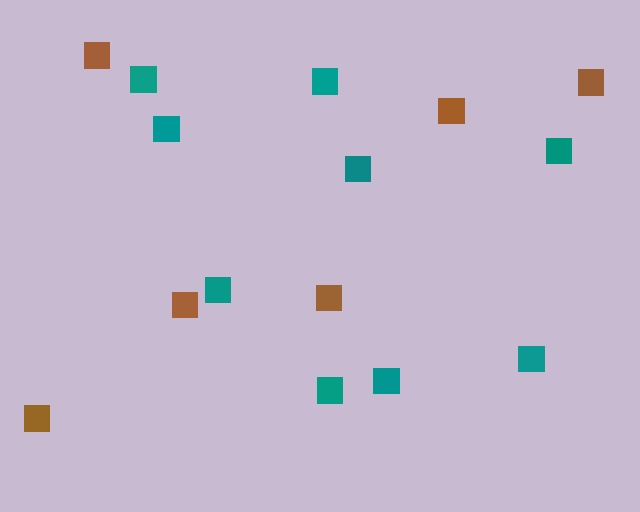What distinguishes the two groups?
There are 2 groups: one group of brown squares (6) and one group of teal squares (9).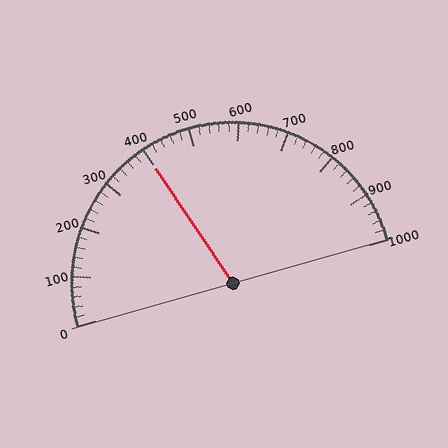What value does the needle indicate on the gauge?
The needle indicates approximately 400.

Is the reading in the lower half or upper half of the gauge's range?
The reading is in the lower half of the range (0 to 1000).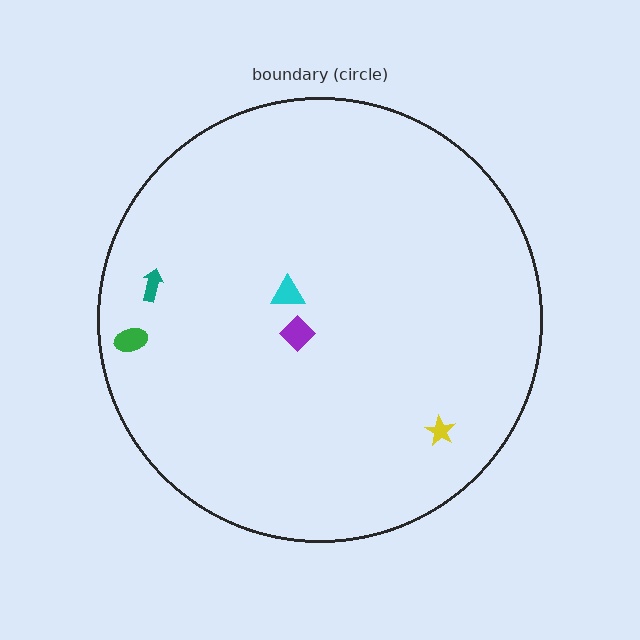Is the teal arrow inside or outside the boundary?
Inside.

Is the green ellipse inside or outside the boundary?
Inside.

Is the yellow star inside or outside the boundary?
Inside.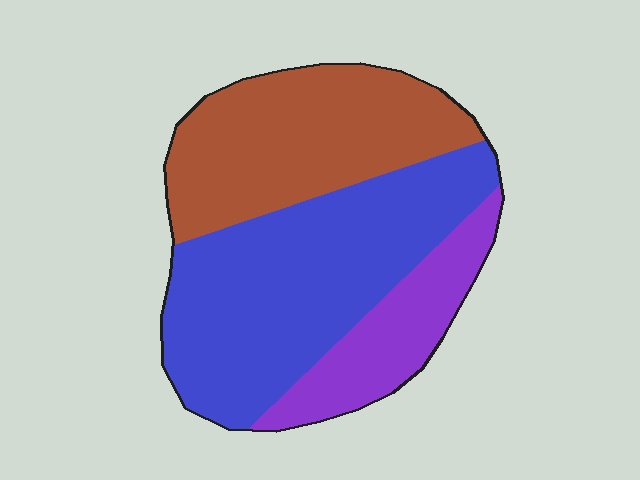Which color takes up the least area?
Purple, at roughly 20%.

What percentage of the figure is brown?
Brown takes up about one third (1/3) of the figure.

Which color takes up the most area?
Blue, at roughly 45%.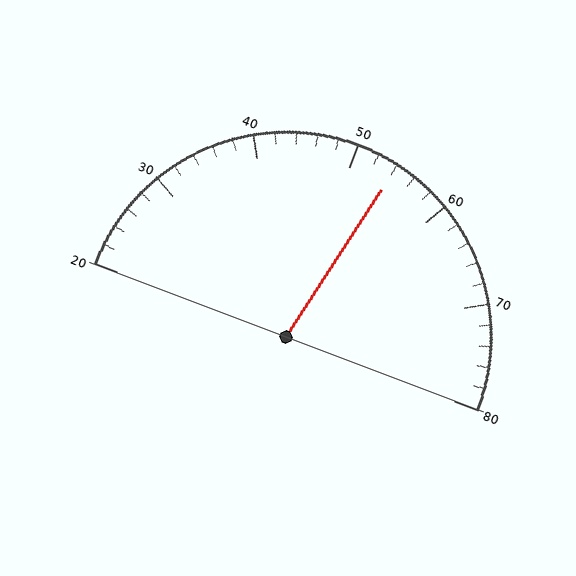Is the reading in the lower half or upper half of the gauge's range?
The reading is in the upper half of the range (20 to 80).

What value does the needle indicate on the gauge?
The needle indicates approximately 54.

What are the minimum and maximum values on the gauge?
The gauge ranges from 20 to 80.